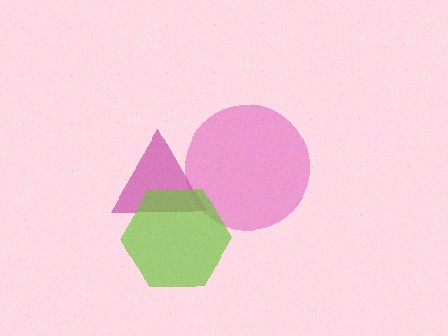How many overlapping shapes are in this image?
There are 3 overlapping shapes in the image.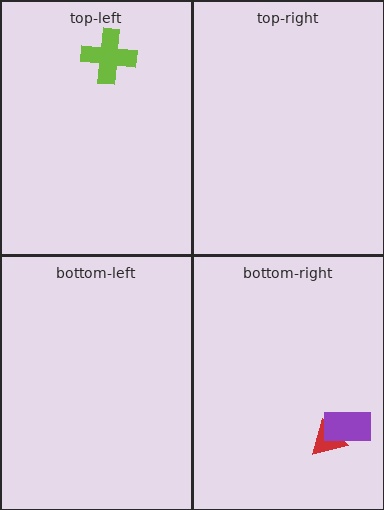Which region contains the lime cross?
The top-left region.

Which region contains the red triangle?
The bottom-right region.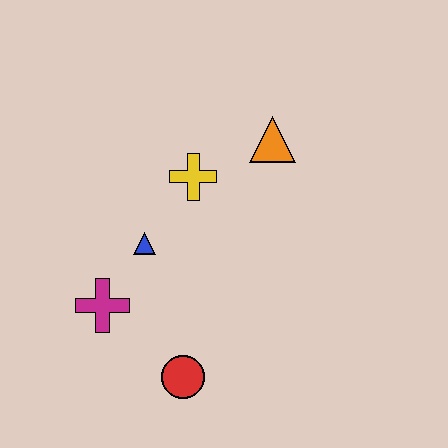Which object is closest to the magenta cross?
The blue triangle is closest to the magenta cross.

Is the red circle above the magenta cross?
No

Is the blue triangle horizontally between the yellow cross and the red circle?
No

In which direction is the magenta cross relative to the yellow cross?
The magenta cross is below the yellow cross.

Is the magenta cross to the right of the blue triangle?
No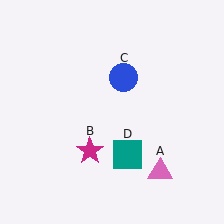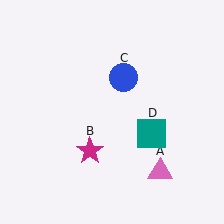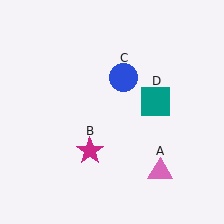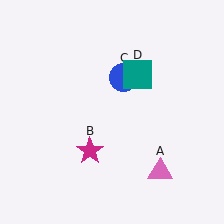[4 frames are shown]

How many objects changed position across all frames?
1 object changed position: teal square (object D).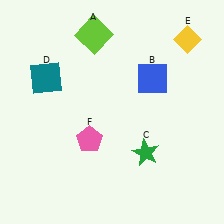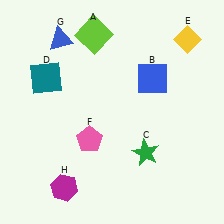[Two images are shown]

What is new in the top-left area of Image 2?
A blue triangle (G) was added in the top-left area of Image 2.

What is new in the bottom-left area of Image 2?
A magenta hexagon (H) was added in the bottom-left area of Image 2.